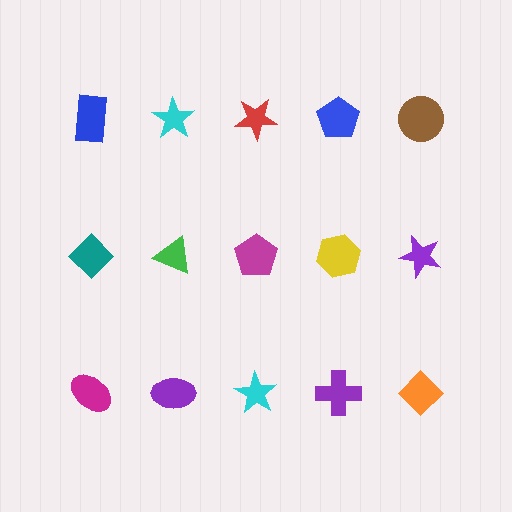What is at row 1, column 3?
A red star.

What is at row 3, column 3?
A cyan star.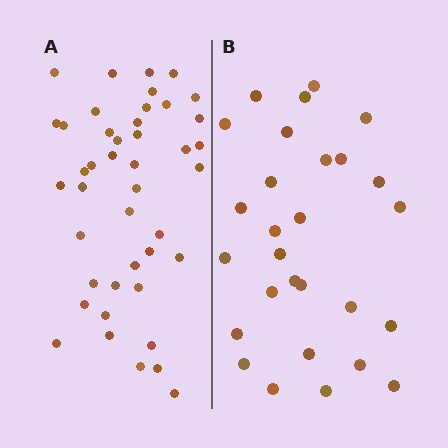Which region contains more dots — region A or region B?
Region A (the left region) has more dots.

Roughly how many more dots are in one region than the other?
Region A has approximately 15 more dots than region B.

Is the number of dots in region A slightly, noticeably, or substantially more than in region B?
Region A has substantially more. The ratio is roughly 1.5 to 1.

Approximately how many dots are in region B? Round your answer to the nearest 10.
About 30 dots. (The exact count is 28, which rounds to 30.)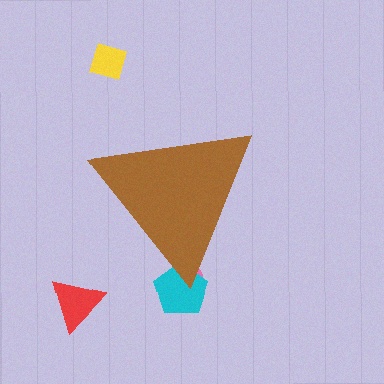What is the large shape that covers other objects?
A brown triangle.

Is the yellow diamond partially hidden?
No, the yellow diamond is fully visible.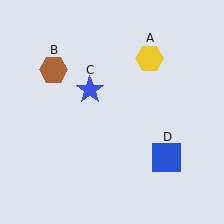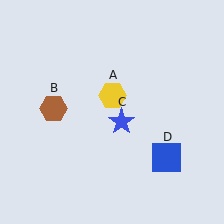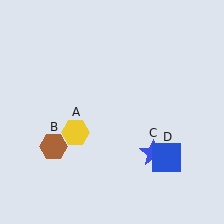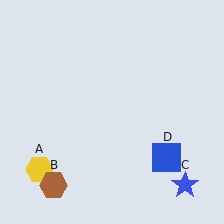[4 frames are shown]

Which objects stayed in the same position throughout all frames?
Blue square (object D) remained stationary.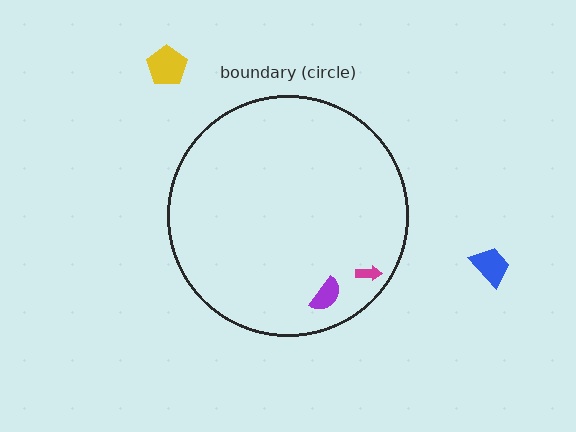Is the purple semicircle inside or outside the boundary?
Inside.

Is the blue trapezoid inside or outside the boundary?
Outside.